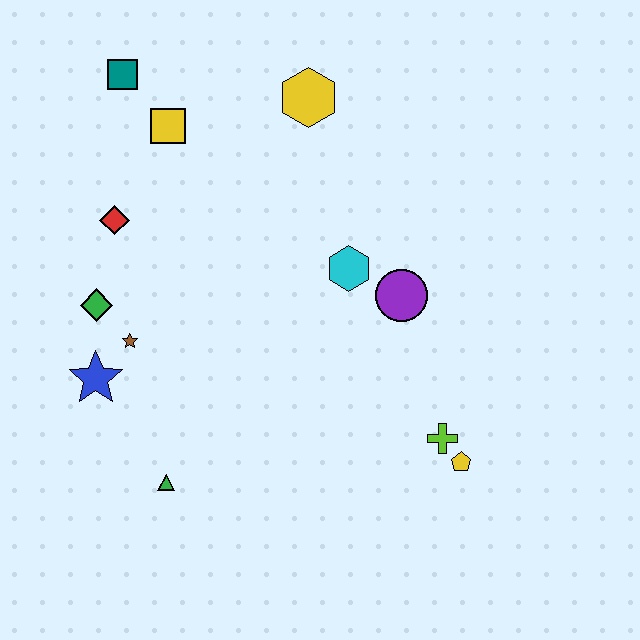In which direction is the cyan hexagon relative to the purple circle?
The cyan hexagon is to the left of the purple circle.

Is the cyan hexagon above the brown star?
Yes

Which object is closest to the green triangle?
The blue star is closest to the green triangle.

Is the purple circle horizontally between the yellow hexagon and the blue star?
No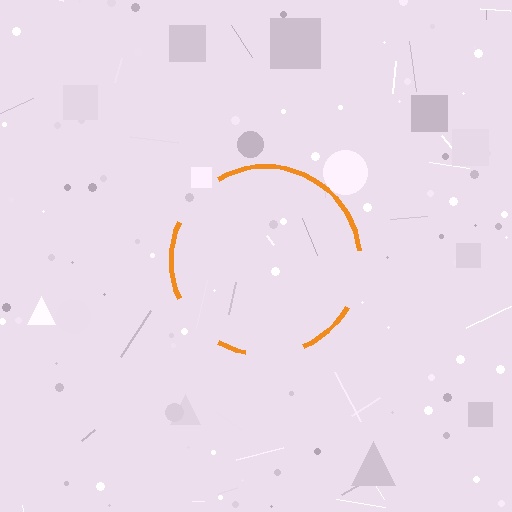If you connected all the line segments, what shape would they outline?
They would outline a circle.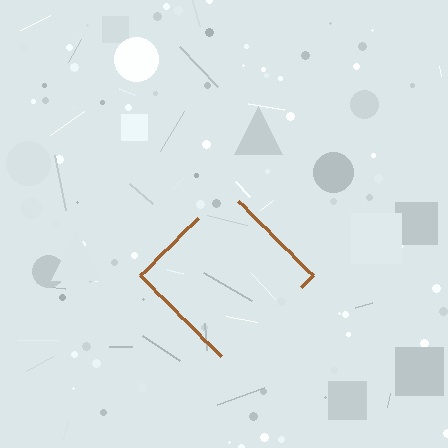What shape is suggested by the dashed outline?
The dashed outline suggests a diamond.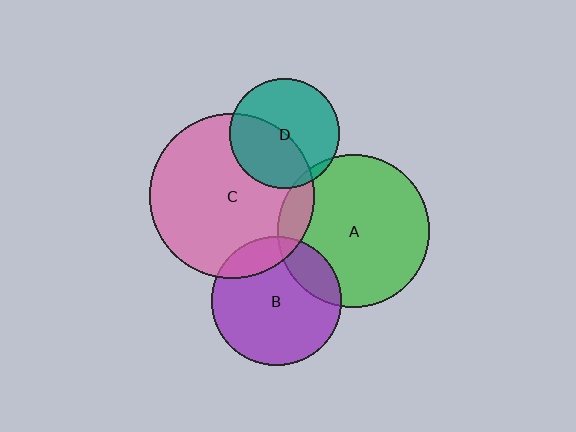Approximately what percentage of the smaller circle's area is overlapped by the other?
Approximately 15%.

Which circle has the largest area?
Circle C (pink).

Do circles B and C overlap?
Yes.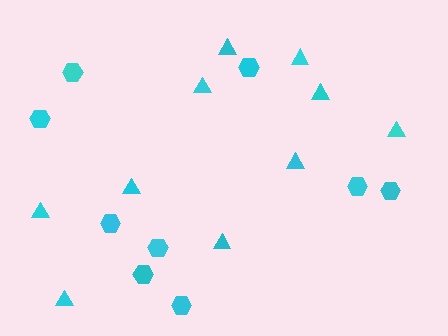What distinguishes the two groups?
There are 2 groups: one group of hexagons (9) and one group of triangles (10).